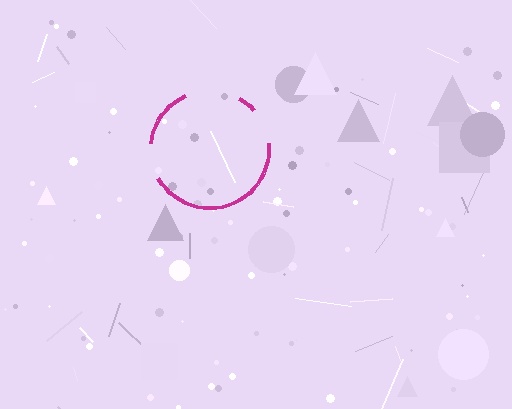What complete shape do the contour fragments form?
The contour fragments form a circle.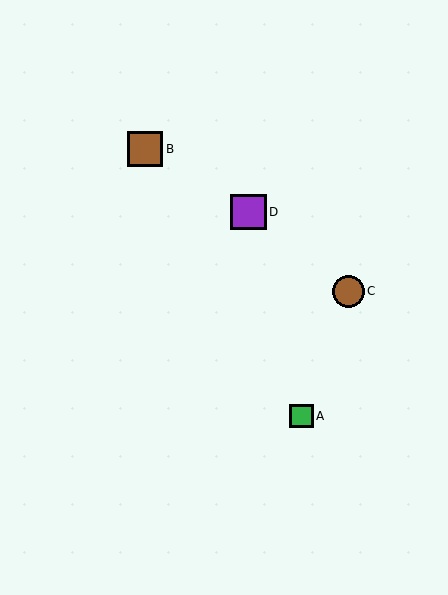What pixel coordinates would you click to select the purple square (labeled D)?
Click at (249, 212) to select the purple square D.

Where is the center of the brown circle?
The center of the brown circle is at (348, 291).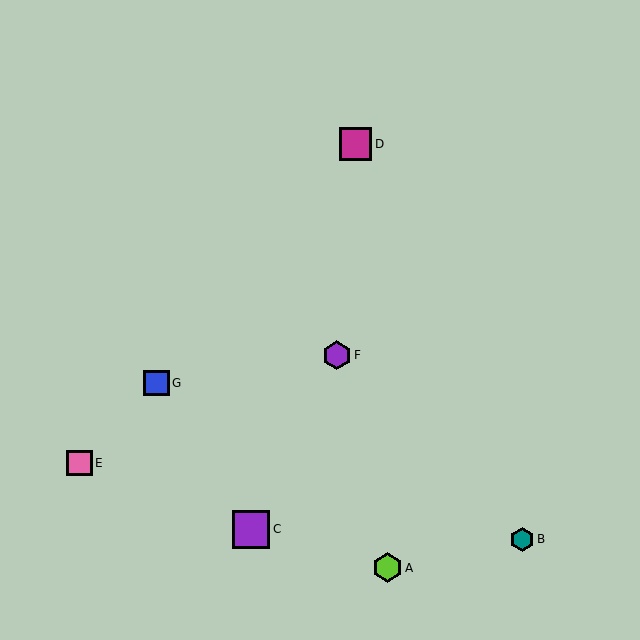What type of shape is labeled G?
Shape G is a blue square.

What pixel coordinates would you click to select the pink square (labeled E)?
Click at (80, 463) to select the pink square E.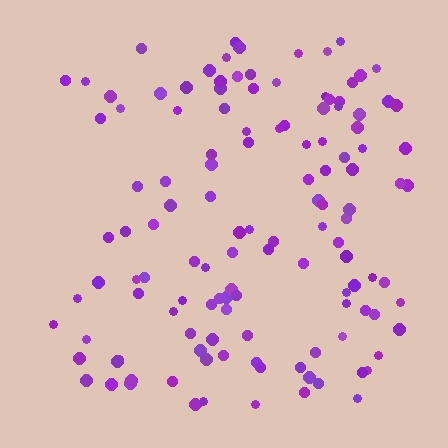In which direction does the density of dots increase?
From left to right, with the right side densest.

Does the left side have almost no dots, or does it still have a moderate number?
Still a moderate number, just noticeably fewer than the right.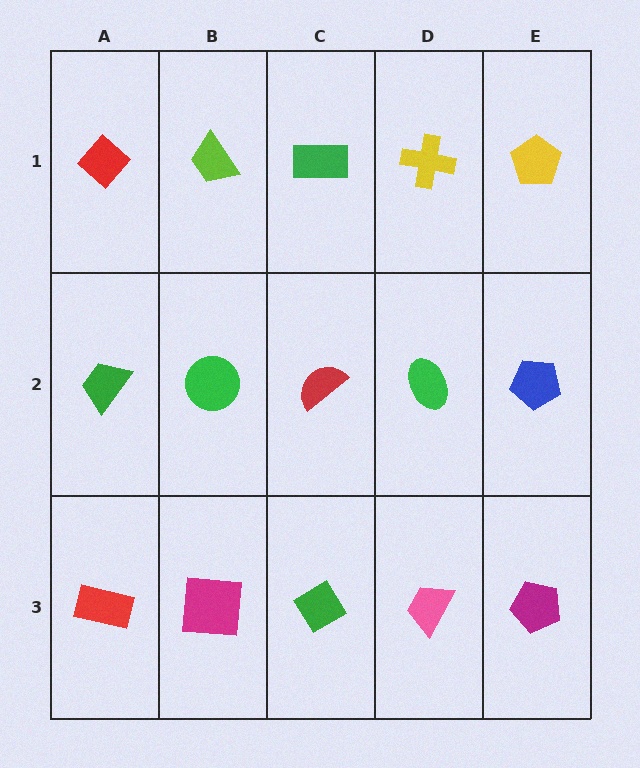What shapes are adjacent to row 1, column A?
A green trapezoid (row 2, column A), a lime trapezoid (row 1, column B).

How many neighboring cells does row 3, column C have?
3.